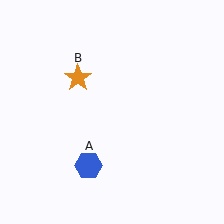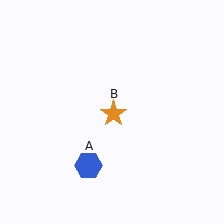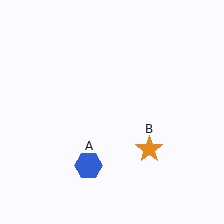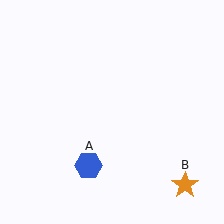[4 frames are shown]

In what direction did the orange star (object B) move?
The orange star (object B) moved down and to the right.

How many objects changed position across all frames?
1 object changed position: orange star (object B).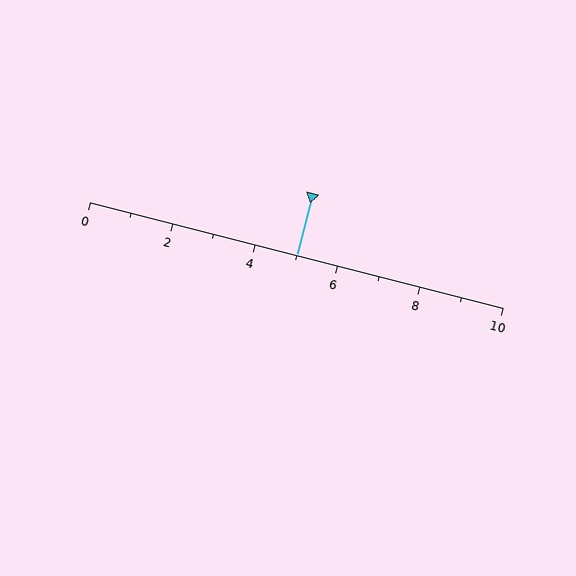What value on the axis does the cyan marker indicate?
The marker indicates approximately 5.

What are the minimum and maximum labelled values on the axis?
The axis runs from 0 to 10.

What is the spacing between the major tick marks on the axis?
The major ticks are spaced 2 apart.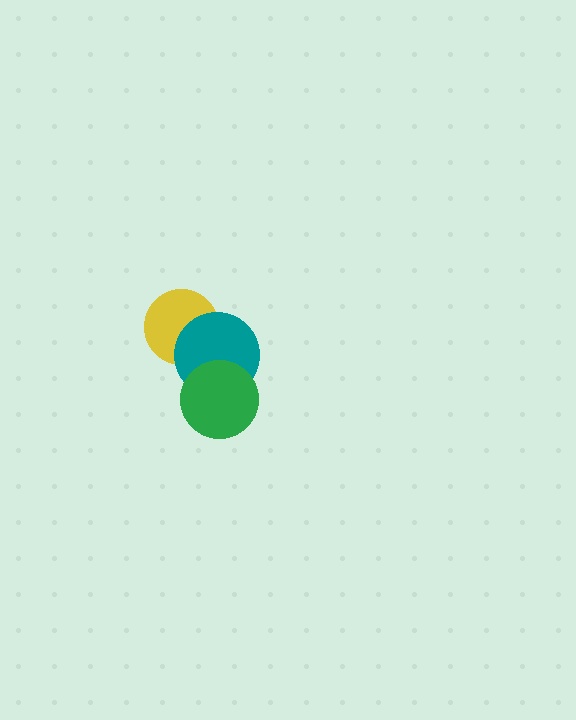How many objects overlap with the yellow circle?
1 object overlaps with the yellow circle.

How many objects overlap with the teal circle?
2 objects overlap with the teal circle.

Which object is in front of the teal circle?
The green circle is in front of the teal circle.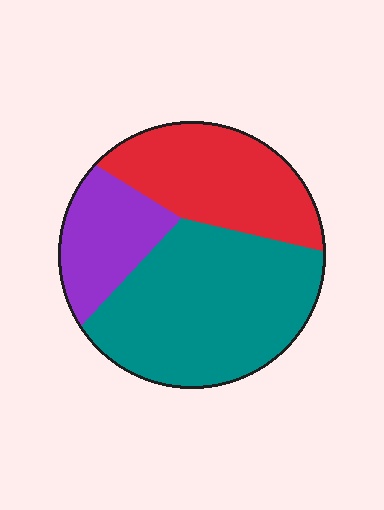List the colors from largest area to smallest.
From largest to smallest: teal, red, purple.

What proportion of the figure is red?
Red covers roughly 30% of the figure.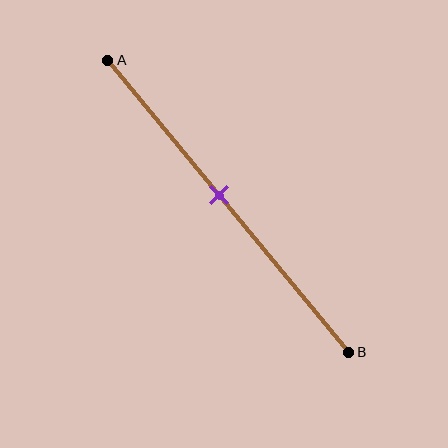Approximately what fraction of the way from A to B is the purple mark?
The purple mark is approximately 45% of the way from A to B.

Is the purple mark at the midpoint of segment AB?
No, the mark is at about 45% from A, not at the 50% midpoint.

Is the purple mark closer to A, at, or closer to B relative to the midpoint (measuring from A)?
The purple mark is closer to point A than the midpoint of segment AB.